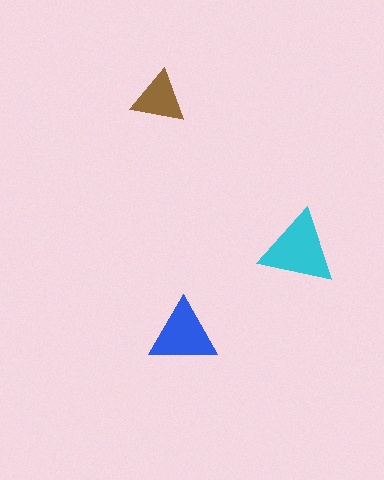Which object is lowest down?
The blue triangle is bottommost.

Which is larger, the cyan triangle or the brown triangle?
The cyan one.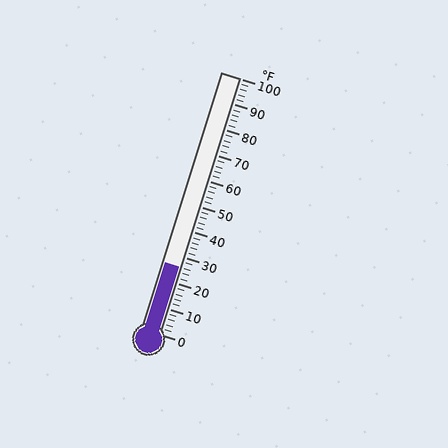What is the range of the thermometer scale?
The thermometer scale ranges from 0°F to 100°F.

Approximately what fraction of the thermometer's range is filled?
The thermometer is filled to approximately 25% of its range.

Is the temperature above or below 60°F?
The temperature is below 60°F.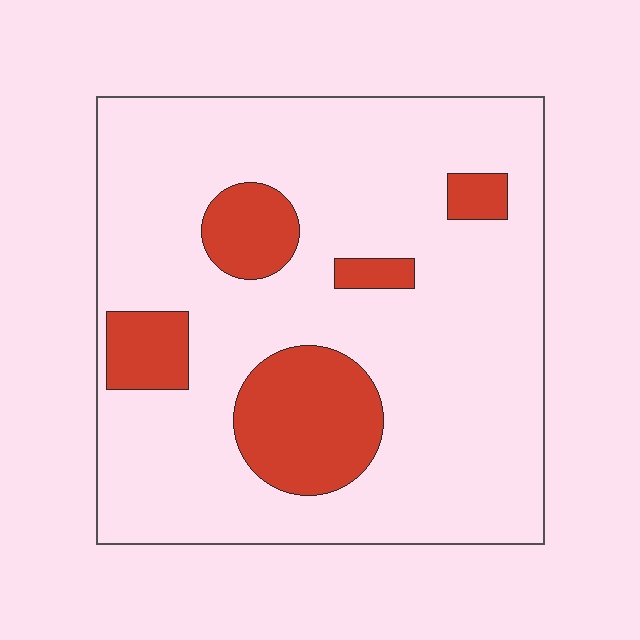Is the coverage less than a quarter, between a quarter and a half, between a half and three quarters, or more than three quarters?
Less than a quarter.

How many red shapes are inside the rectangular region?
5.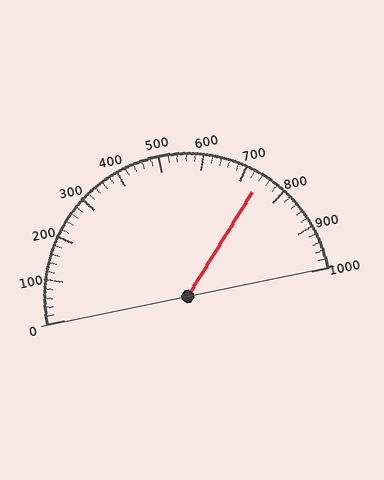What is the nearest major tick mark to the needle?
The nearest major tick mark is 700.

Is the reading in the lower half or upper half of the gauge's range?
The reading is in the upper half of the range (0 to 1000).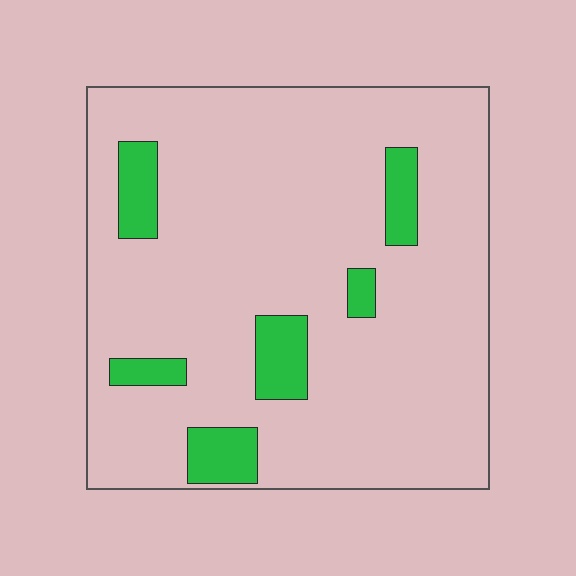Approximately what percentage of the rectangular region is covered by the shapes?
Approximately 10%.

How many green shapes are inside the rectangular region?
6.